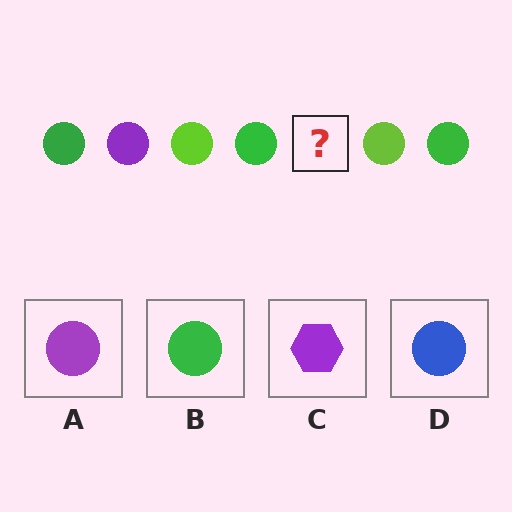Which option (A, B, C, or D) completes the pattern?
A.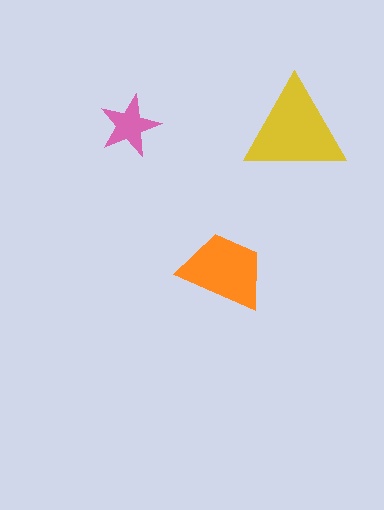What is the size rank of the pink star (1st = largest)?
3rd.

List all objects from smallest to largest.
The pink star, the orange trapezoid, the yellow triangle.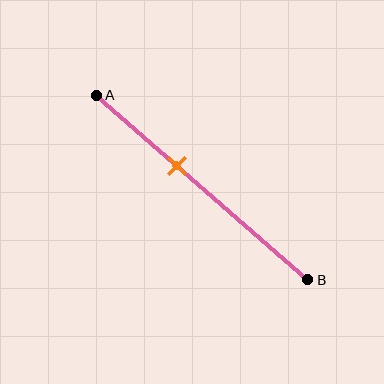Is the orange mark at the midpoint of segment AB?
No, the mark is at about 40% from A, not at the 50% midpoint.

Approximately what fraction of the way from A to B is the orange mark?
The orange mark is approximately 40% of the way from A to B.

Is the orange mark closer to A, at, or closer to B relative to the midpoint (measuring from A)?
The orange mark is closer to point A than the midpoint of segment AB.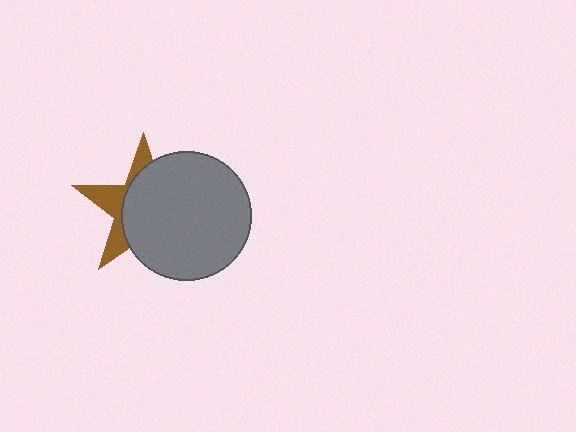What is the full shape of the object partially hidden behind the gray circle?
The partially hidden object is a brown star.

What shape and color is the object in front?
The object in front is a gray circle.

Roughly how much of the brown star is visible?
A small part of it is visible (roughly 33%).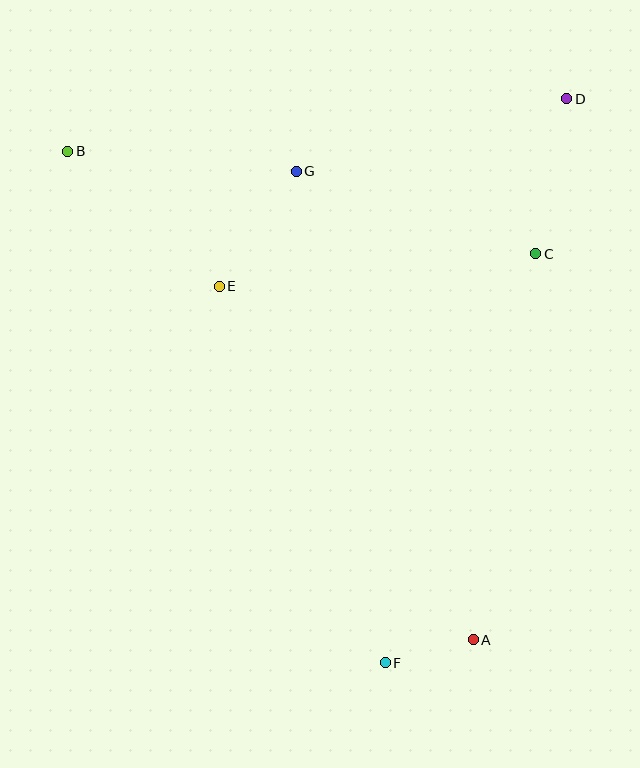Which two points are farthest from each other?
Points A and B are farthest from each other.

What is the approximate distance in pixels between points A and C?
The distance between A and C is approximately 391 pixels.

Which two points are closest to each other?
Points A and F are closest to each other.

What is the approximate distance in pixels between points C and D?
The distance between C and D is approximately 158 pixels.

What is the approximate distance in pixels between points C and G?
The distance between C and G is approximately 253 pixels.